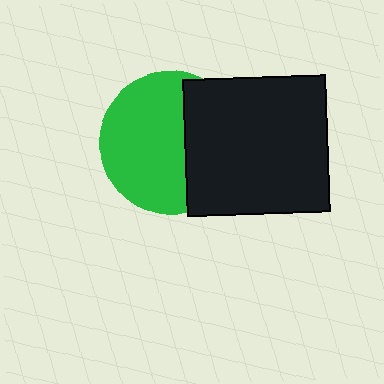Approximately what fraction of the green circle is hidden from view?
Roughly 38% of the green circle is hidden behind the black rectangle.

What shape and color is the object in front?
The object in front is a black rectangle.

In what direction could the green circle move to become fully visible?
The green circle could move left. That would shift it out from behind the black rectangle entirely.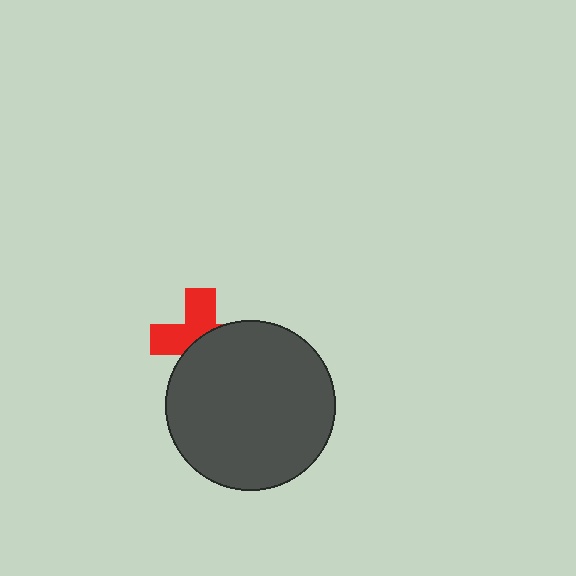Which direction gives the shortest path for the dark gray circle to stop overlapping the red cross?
Moving down gives the shortest separation.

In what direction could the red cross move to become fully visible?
The red cross could move up. That would shift it out from behind the dark gray circle entirely.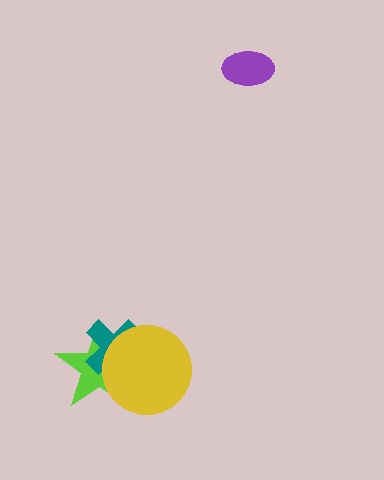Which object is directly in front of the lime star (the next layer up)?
The teal cross is directly in front of the lime star.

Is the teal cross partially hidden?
Yes, it is partially covered by another shape.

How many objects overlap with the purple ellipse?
0 objects overlap with the purple ellipse.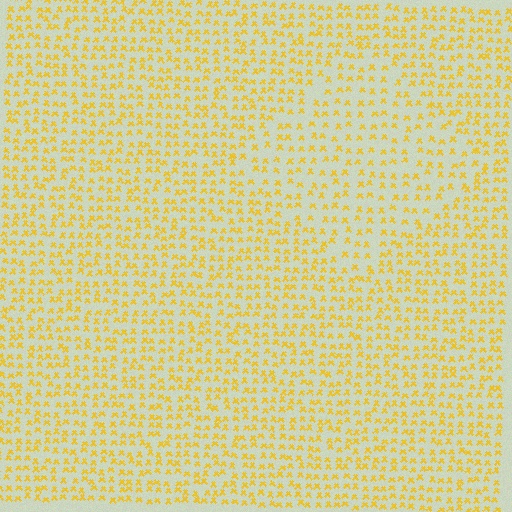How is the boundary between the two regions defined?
The boundary is defined by a change in element density (approximately 1.6x ratio). All elements are the same color, size, and shape.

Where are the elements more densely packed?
The elements are more densely packed outside the diamond boundary.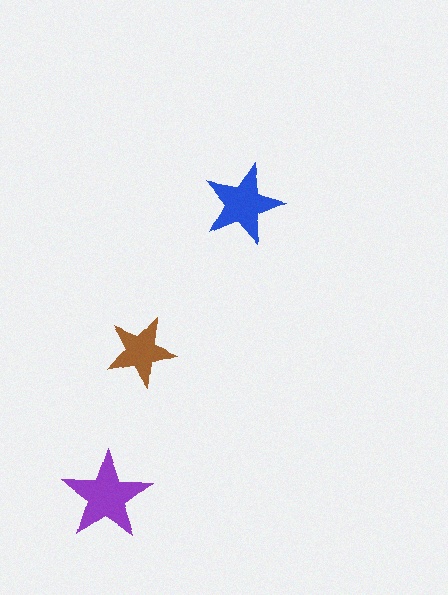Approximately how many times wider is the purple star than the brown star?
About 1.5 times wider.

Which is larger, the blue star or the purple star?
The purple one.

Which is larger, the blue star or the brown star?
The blue one.